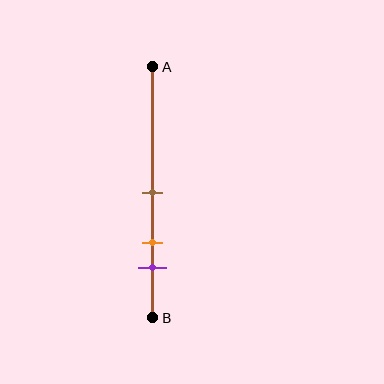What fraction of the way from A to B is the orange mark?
The orange mark is approximately 70% (0.7) of the way from A to B.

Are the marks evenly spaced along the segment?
Yes, the marks are approximately evenly spaced.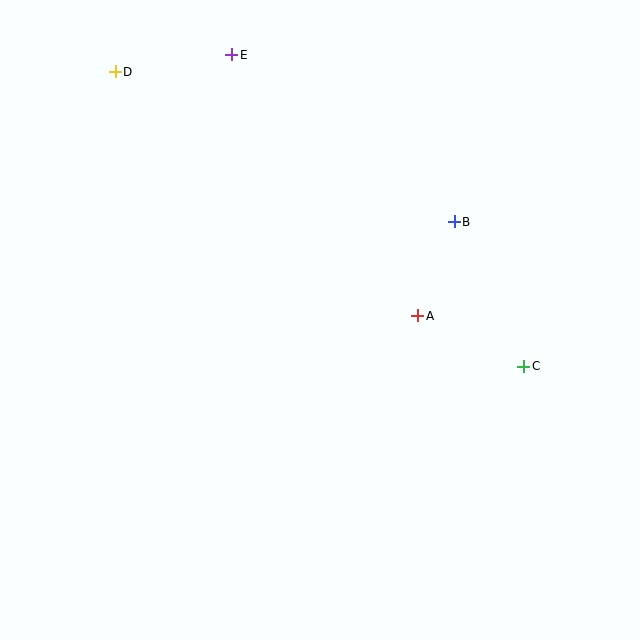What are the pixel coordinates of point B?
Point B is at (454, 222).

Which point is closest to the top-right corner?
Point B is closest to the top-right corner.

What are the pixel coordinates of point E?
Point E is at (232, 55).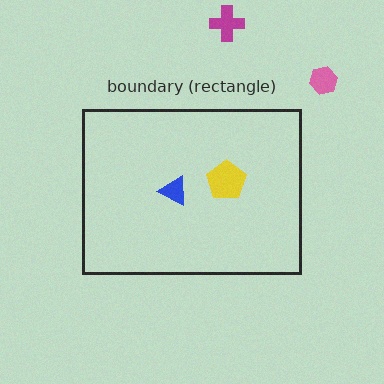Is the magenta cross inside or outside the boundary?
Outside.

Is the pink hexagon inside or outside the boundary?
Outside.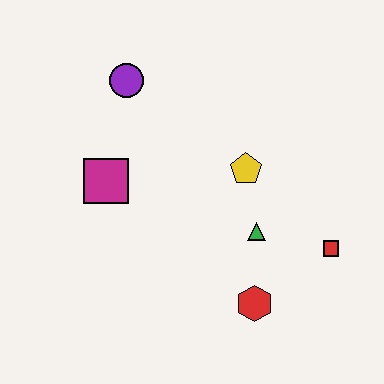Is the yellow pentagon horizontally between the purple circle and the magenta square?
No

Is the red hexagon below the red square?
Yes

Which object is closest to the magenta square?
The purple circle is closest to the magenta square.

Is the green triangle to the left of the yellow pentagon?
No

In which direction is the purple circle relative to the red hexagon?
The purple circle is above the red hexagon.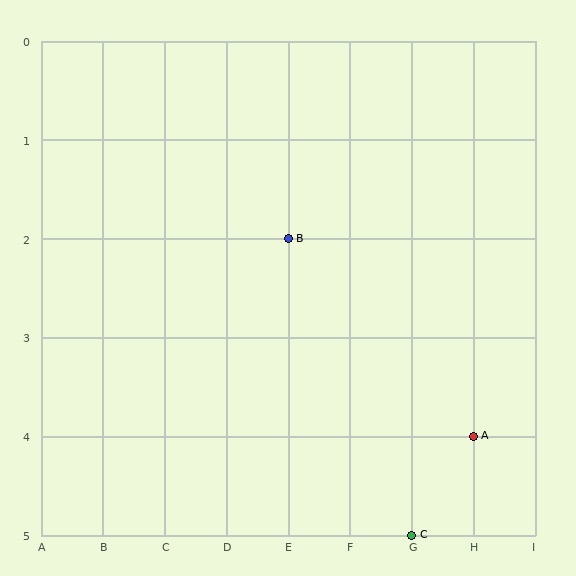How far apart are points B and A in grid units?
Points B and A are 3 columns and 2 rows apart (about 3.6 grid units diagonally).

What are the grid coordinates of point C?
Point C is at grid coordinates (G, 5).